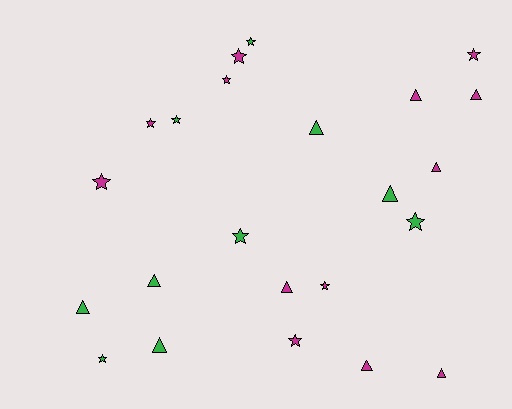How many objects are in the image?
There are 23 objects.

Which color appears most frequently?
Magenta, with 13 objects.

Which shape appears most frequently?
Star, with 12 objects.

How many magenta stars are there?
There are 7 magenta stars.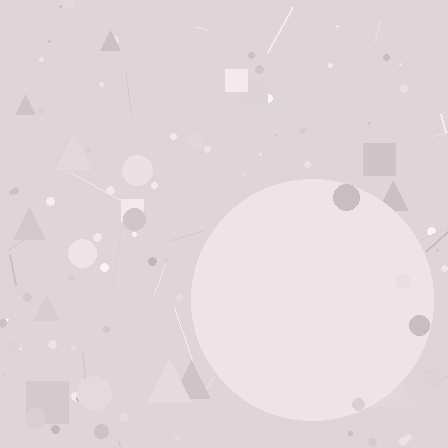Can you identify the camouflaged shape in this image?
The camouflaged shape is a circle.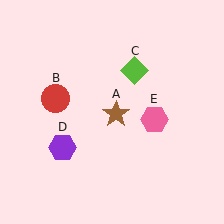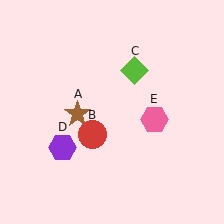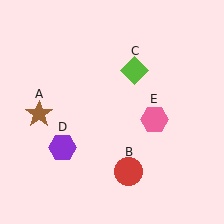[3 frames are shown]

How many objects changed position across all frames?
2 objects changed position: brown star (object A), red circle (object B).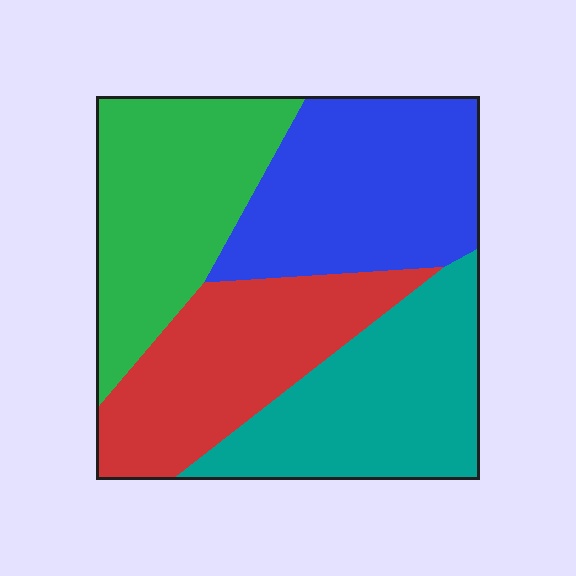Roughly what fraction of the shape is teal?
Teal covers around 25% of the shape.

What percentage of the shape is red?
Red takes up less than a quarter of the shape.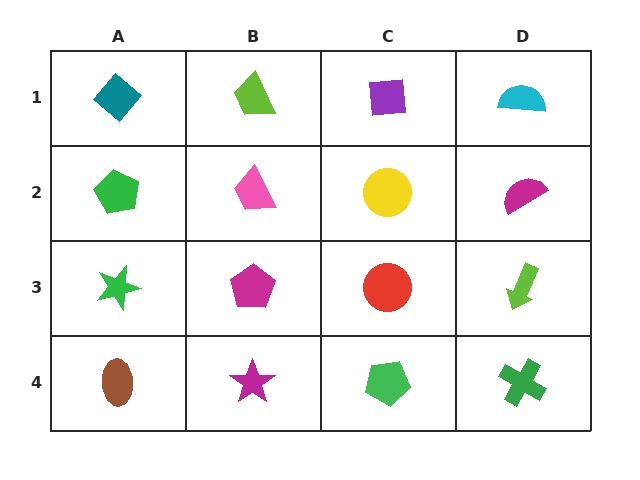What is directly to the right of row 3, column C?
A lime arrow.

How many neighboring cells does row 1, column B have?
3.